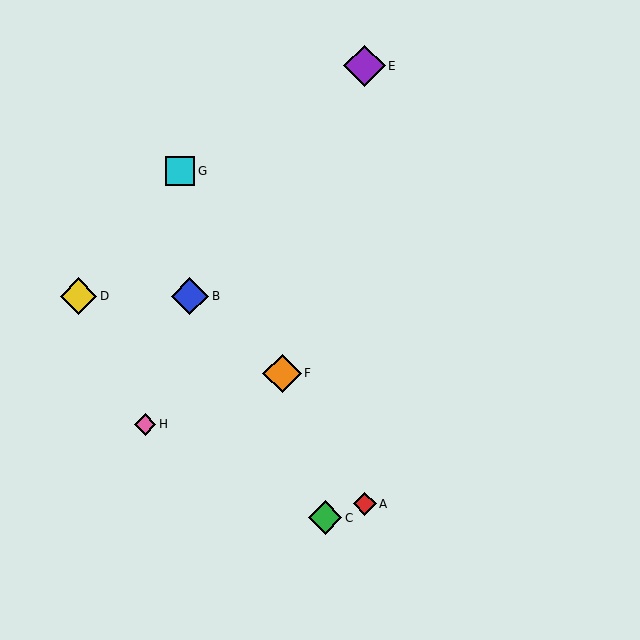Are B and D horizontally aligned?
Yes, both are at y≈296.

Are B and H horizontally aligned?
No, B is at y≈296 and H is at y≈424.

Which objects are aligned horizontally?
Objects B, D are aligned horizontally.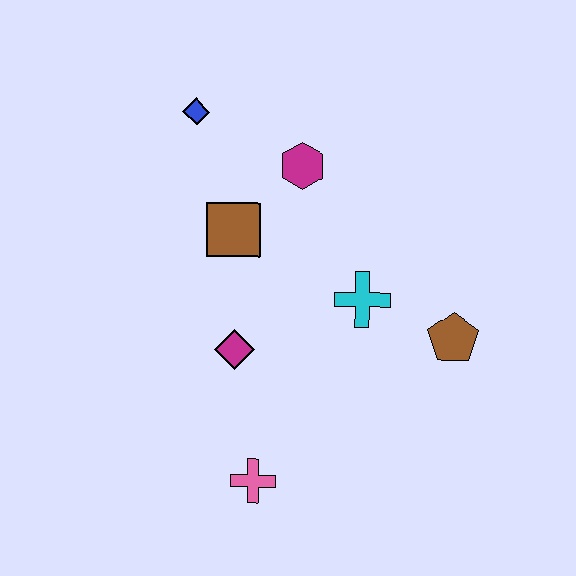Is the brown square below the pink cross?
No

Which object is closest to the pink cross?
The magenta diamond is closest to the pink cross.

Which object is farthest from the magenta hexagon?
The pink cross is farthest from the magenta hexagon.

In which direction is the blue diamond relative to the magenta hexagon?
The blue diamond is to the left of the magenta hexagon.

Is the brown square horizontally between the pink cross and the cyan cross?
No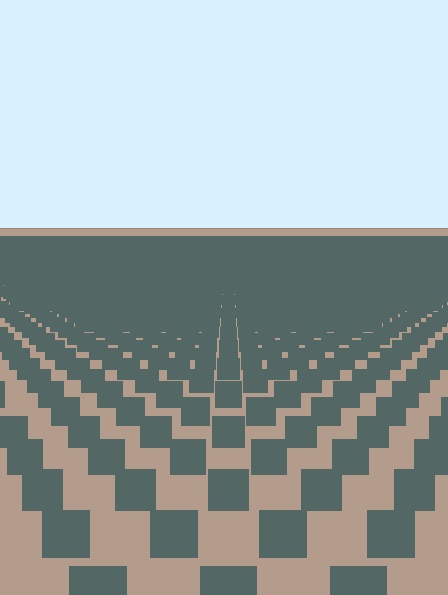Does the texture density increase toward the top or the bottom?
Density increases toward the top.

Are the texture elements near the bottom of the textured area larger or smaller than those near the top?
Larger. Near the bottom, elements are closer to the viewer and appear at a bigger on-screen size.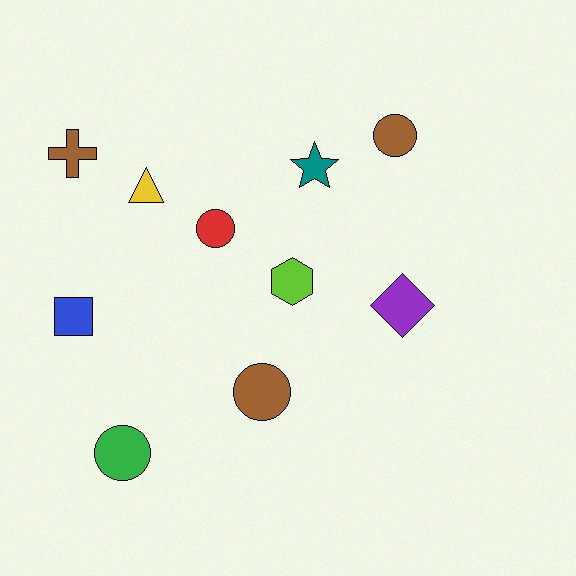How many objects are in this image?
There are 10 objects.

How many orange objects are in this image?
There are no orange objects.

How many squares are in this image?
There is 1 square.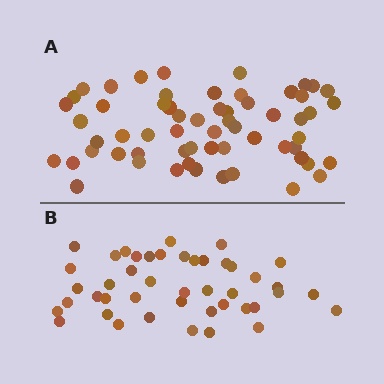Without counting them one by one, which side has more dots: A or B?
Region A (the top region) has more dots.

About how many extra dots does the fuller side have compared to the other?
Region A has approximately 15 more dots than region B.